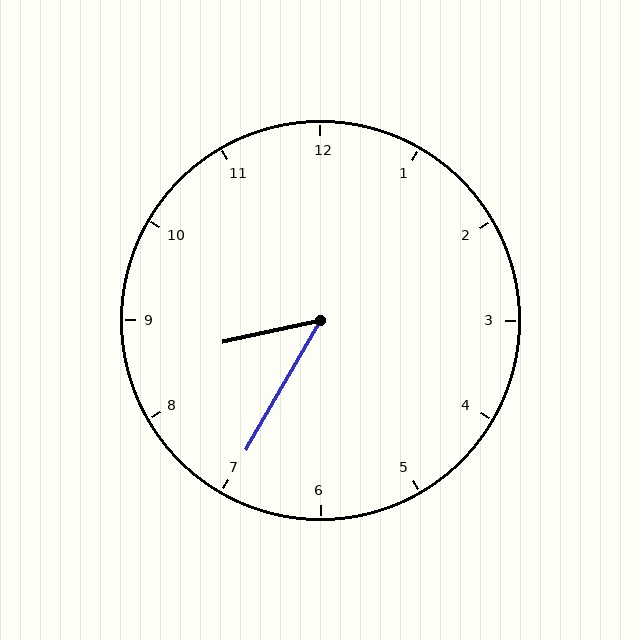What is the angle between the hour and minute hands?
Approximately 48 degrees.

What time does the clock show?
8:35.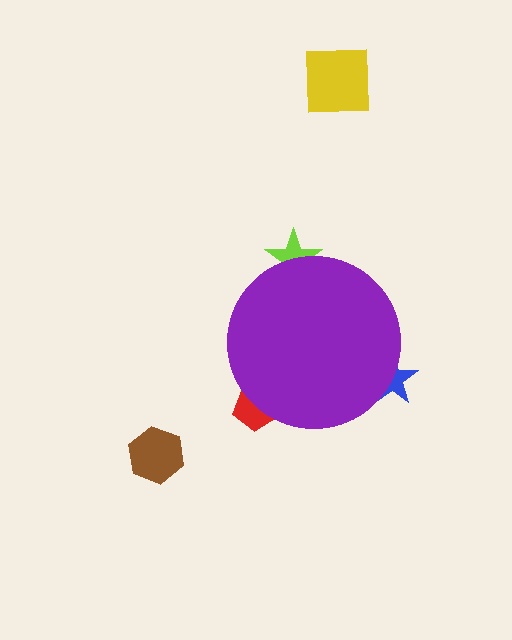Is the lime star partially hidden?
Yes, the lime star is partially hidden behind the purple circle.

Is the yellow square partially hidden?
No, the yellow square is fully visible.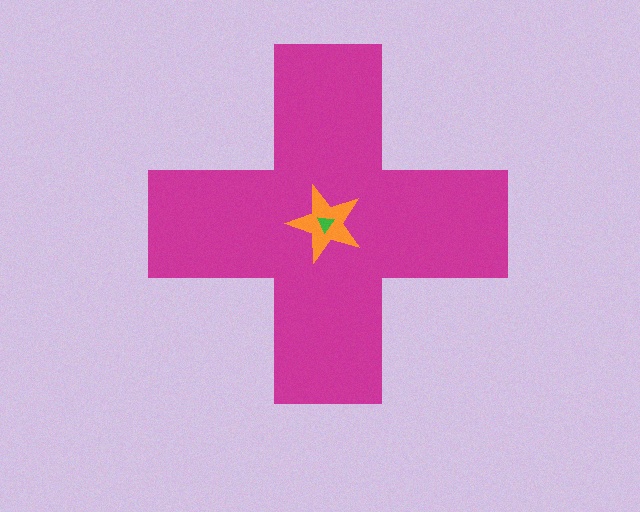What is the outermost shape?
The magenta cross.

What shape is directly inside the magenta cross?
The orange star.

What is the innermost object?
The green triangle.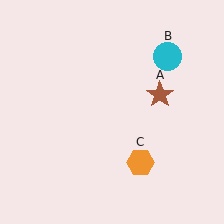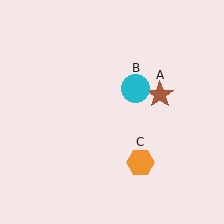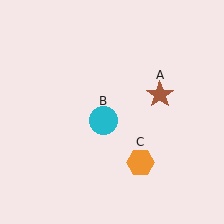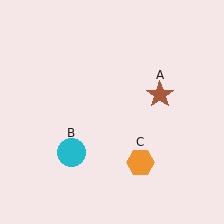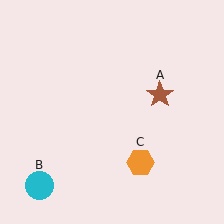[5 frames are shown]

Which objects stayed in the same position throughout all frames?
Brown star (object A) and orange hexagon (object C) remained stationary.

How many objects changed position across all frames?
1 object changed position: cyan circle (object B).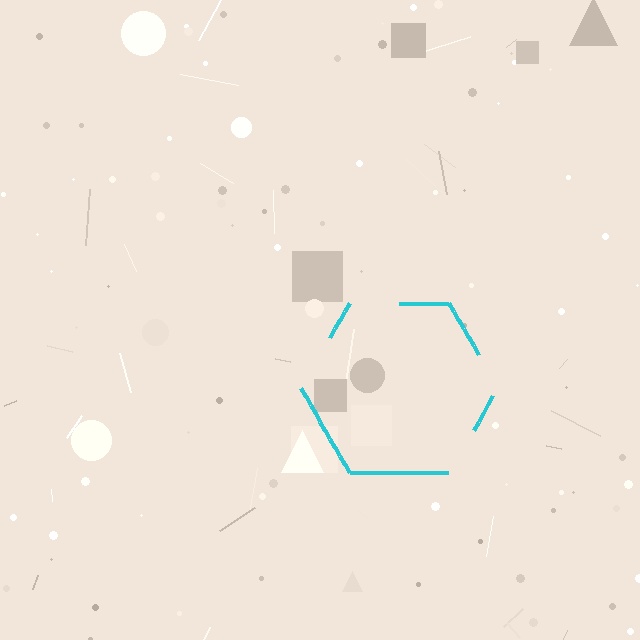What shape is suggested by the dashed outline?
The dashed outline suggests a hexagon.